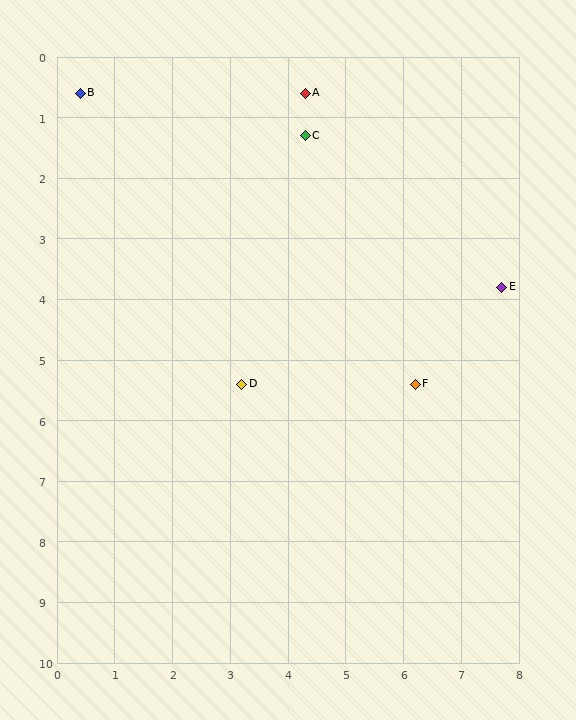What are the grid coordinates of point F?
Point F is at approximately (6.2, 5.4).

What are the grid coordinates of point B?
Point B is at approximately (0.4, 0.6).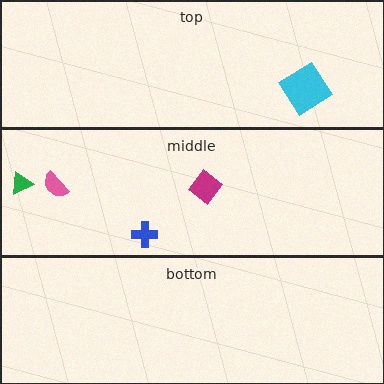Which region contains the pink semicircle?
The middle region.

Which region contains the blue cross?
The middle region.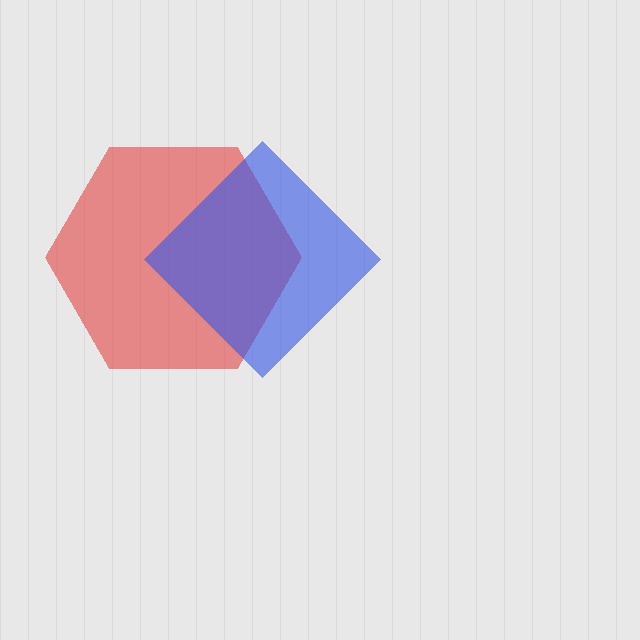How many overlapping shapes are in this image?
There are 2 overlapping shapes in the image.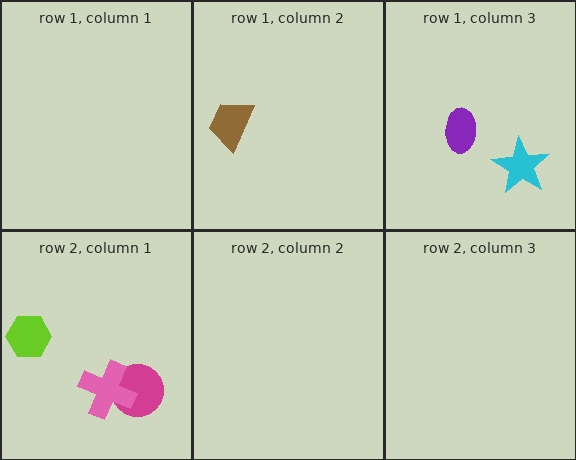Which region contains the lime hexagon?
The row 2, column 1 region.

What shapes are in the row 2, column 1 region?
The lime hexagon, the magenta circle, the pink cross.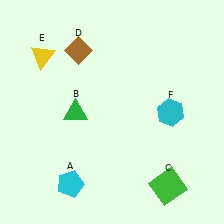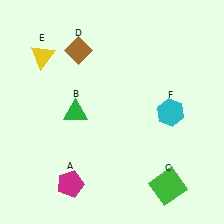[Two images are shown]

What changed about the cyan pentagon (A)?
In Image 1, A is cyan. In Image 2, it changed to magenta.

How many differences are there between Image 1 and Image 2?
There is 1 difference between the two images.